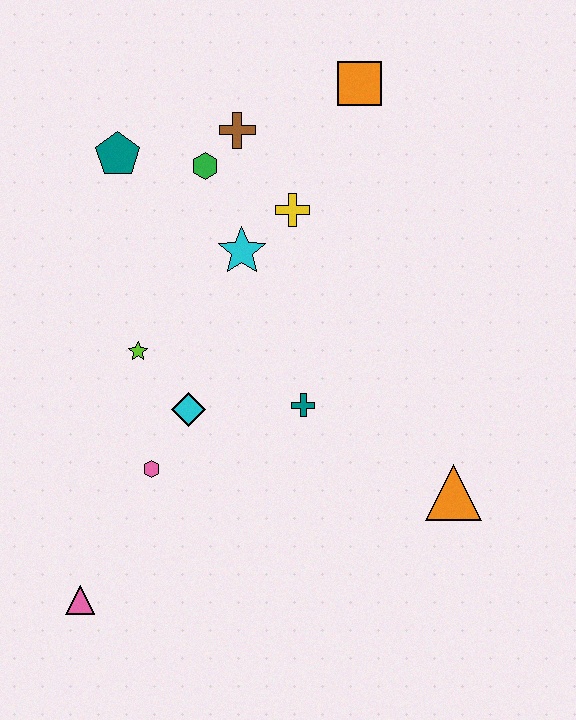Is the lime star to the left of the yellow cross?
Yes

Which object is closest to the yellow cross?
The cyan star is closest to the yellow cross.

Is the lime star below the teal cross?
No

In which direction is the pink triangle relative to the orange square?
The pink triangle is below the orange square.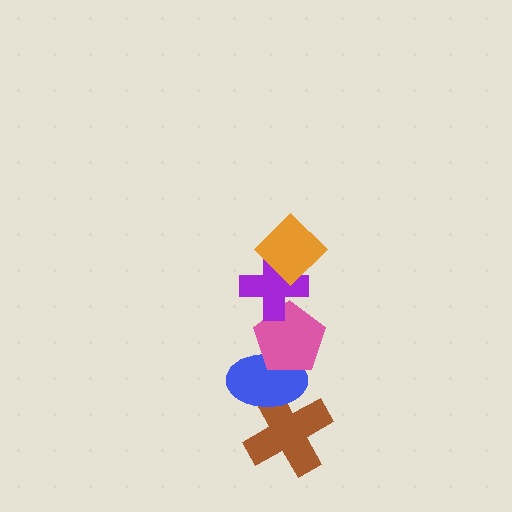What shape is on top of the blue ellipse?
The pink pentagon is on top of the blue ellipse.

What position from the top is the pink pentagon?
The pink pentagon is 3rd from the top.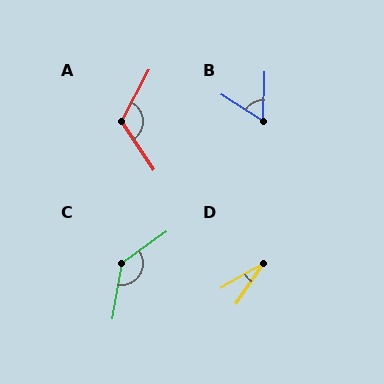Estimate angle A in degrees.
Approximately 118 degrees.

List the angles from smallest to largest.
D (26°), B (59°), A (118°), C (136°).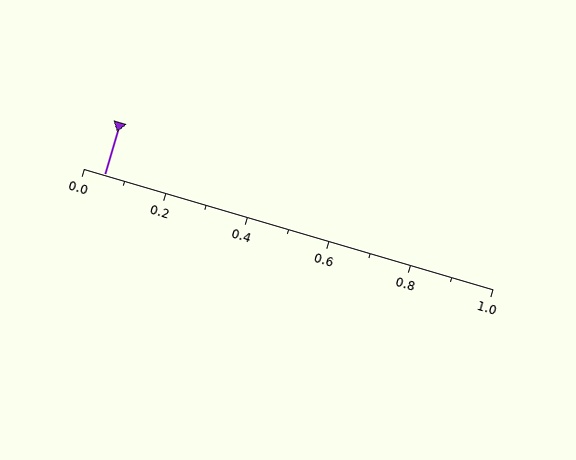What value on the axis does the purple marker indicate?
The marker indicates approximately 0.05.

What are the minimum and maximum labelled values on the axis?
The axis runs from 0.0 to 1.0.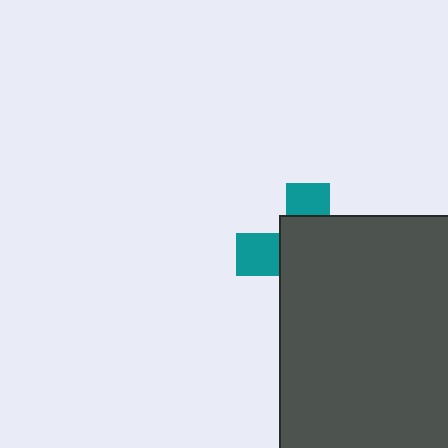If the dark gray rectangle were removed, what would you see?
You would see the complete teal cross.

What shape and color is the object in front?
The object in front is a dark gray rectangle.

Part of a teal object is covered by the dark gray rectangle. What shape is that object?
It is a cross.